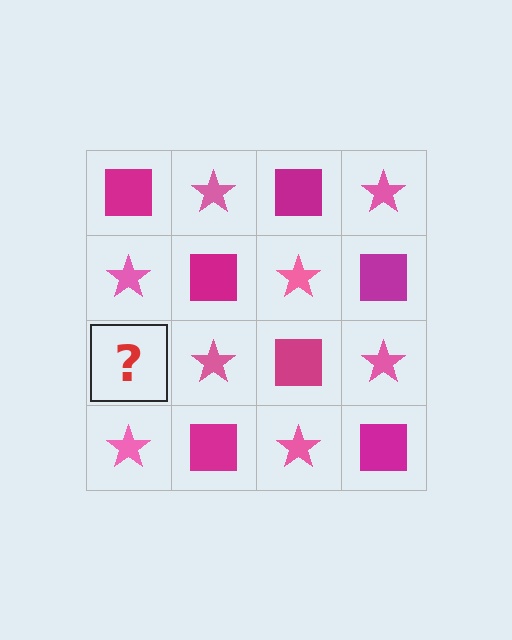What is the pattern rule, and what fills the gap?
The rule is that it alternates magenta square and pink star in a checkerboard pattern. The gap should be filled with a magenta square.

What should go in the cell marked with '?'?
The missing cell should contain a magenta square.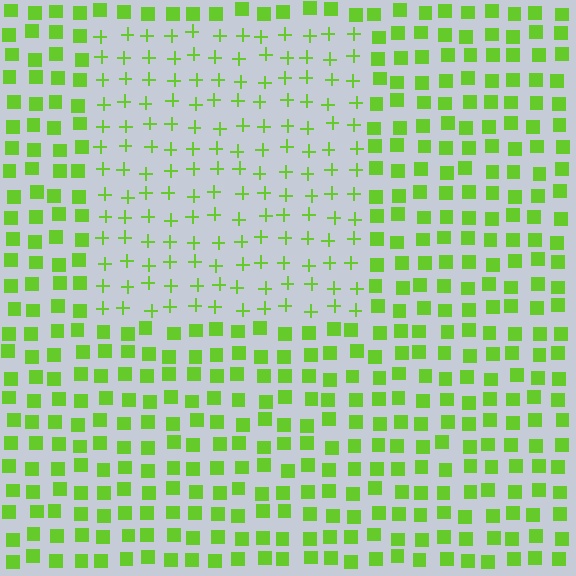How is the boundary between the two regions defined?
The boundary is defined by a change in element shape: plus signs inside vs. squares outside. All elements share the same color and spacing.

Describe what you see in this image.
The image is filled with small lime elements arranged in a uniform grid. A rectangle-shaped region contains plus signs, while the surrounding area contains squares. The boundary is defined purely by the change in element shape.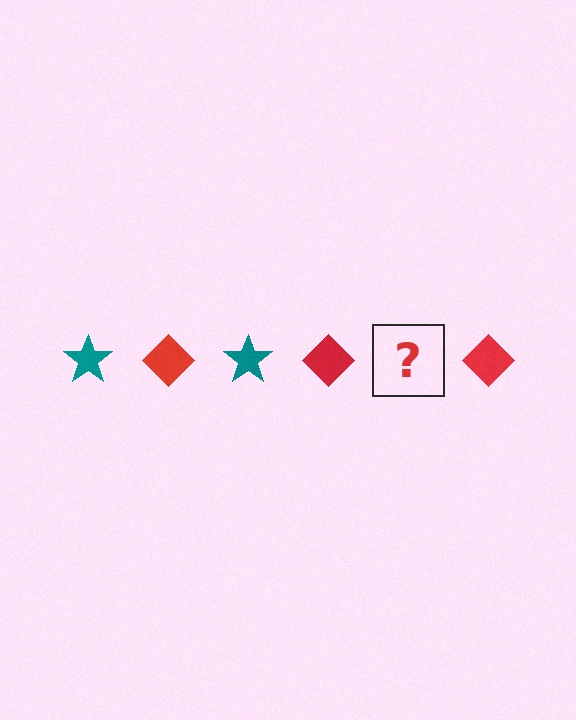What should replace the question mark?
The question mark should be replaced with a teal star.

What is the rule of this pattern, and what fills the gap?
The rule is that the pattern alternates between teal star and red diamond. The gap should be filled with a teal star.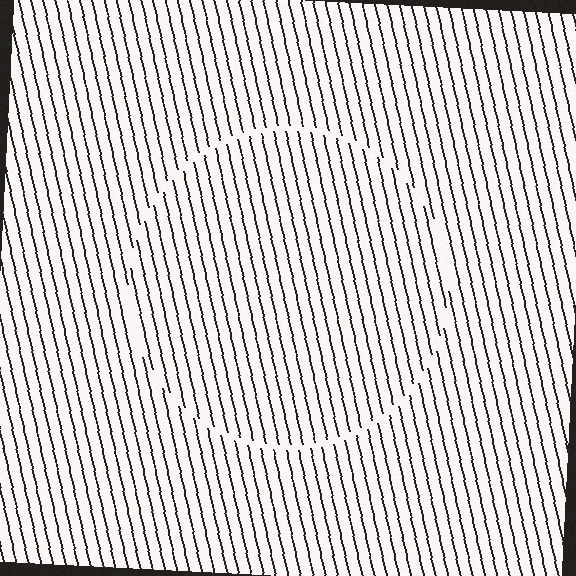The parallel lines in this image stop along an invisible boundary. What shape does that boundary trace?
An illusory circle. The interior of the shape contains the same grating, shifted by half a period — the contour is defined by the phase discontinuity where line-ends from the inner and outer gratings abut.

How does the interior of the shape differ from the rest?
The interior of the shape contains the same grating, shifted by half a period — the contour is defined by the phase discontinuity where line-ends from the inner and outer gratings abut.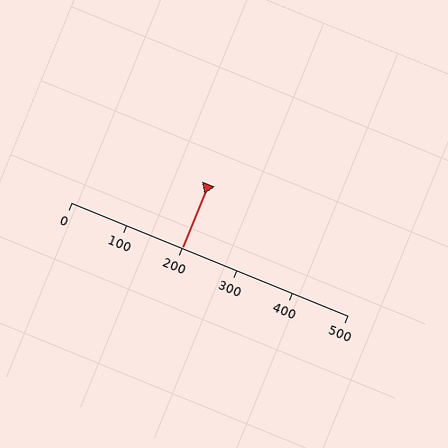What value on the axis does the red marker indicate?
The marker indicates approximately 200.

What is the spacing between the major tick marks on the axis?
The major ticks are spaced 100 apart.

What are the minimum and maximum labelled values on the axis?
The axis runs from 0 to 500.